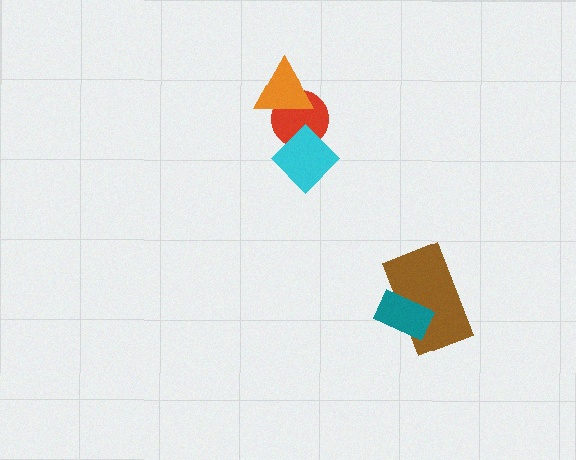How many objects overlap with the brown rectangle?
1 object overlaps with the brown rectangle.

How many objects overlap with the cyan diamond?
1 object overlaps with the cyan diamond.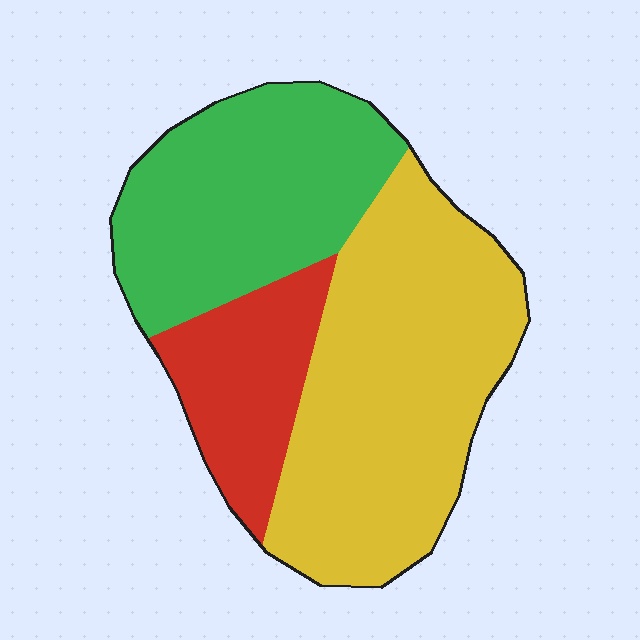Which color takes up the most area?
Yellow, at roughly 50%.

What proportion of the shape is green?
Green takes up about one third (1/3) of the shape.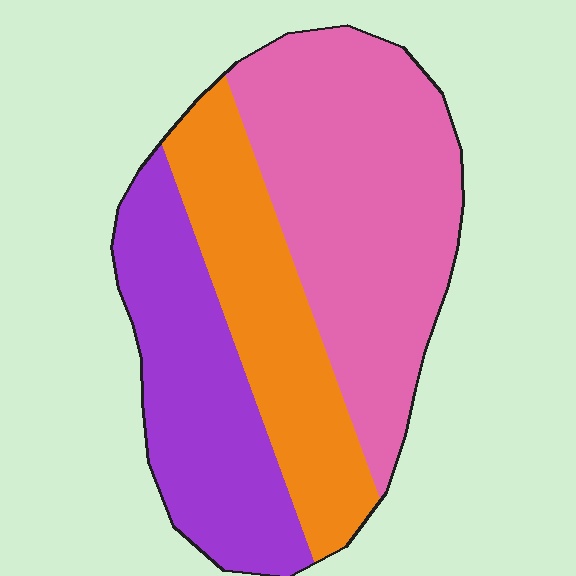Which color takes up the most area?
Pink, at roughly 45%.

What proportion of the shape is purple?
Purple covers around 30% of the shape.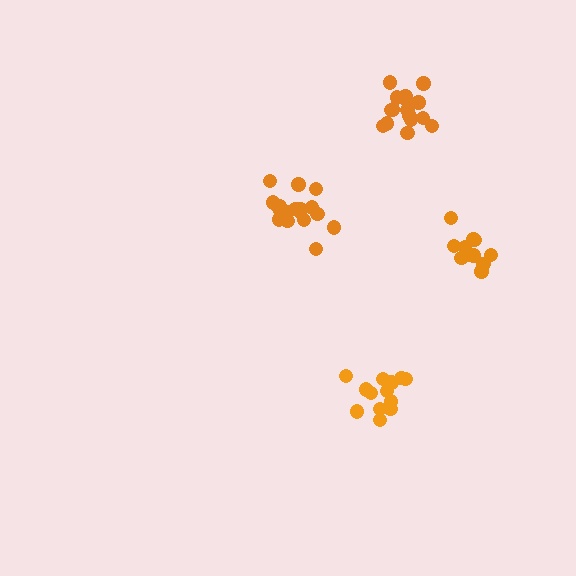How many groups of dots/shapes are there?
There are 4 groups.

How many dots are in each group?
Group 1: 17 dots, Group 2: 17 dots, Group 3: 13 dots, Group 4: 11 dots (58 total).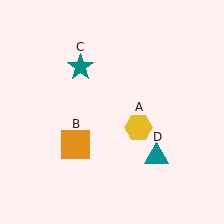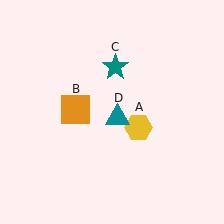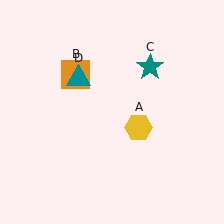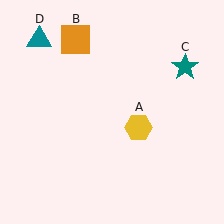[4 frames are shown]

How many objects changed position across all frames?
3 objects changed position: orange square (object B), teal star (object C), teal triangle (object D).